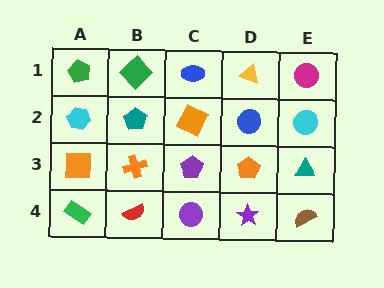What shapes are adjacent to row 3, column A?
A cyan hexagon (row 2, column A), a green rectangle (row 4, column A), an orange cross (row 3, column B).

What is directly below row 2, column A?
An orange square.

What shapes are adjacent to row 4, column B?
An orange cross (row 3, column B), a green rectangle (row 4, column A), a purple circle (row 4, column C).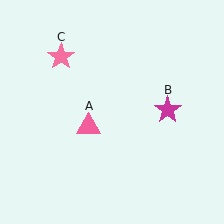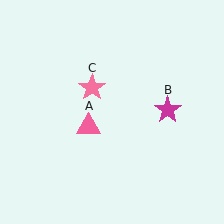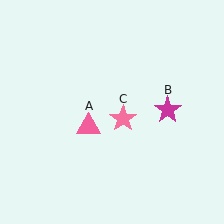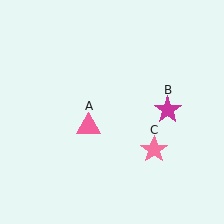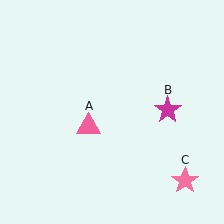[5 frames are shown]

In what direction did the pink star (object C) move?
The pink star (object C) moved down and to the right.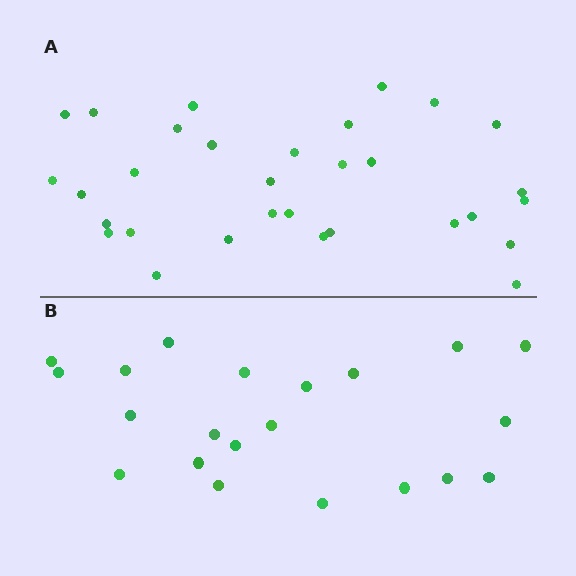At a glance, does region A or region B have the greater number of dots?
Region A (the top region) has more dots.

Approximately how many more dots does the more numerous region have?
Region A has roughly 10 or so more dots than region B.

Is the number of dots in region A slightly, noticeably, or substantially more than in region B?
Region A has substantially more. The ratio is roughly 1.5 to 1.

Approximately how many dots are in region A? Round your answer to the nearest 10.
About 30 dots. (The exact count is 31, which rounds to 30.)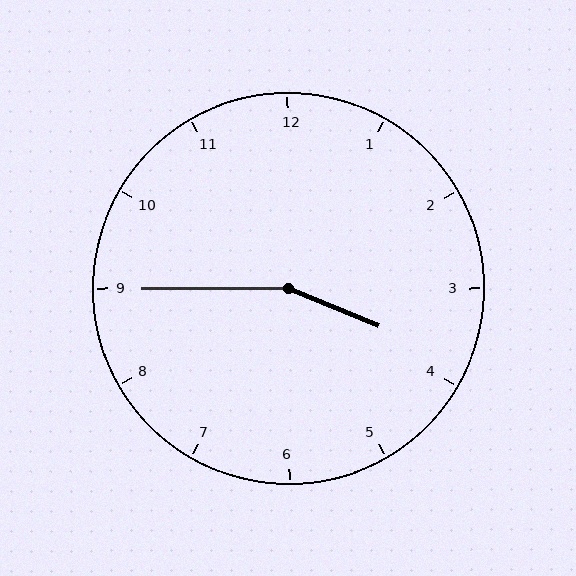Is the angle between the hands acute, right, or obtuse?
It is obtuse.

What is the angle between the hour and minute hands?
Approximately 158 degrees.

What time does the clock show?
3:45.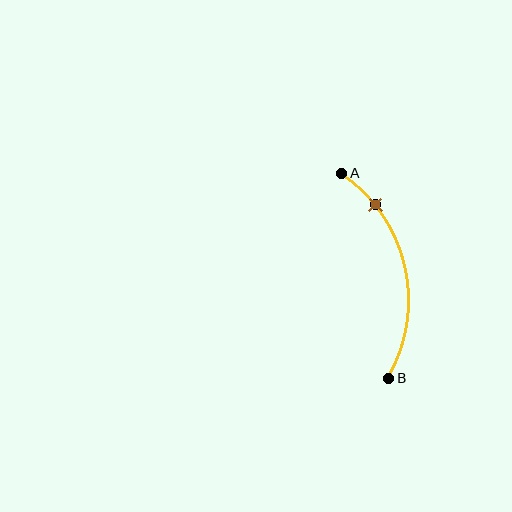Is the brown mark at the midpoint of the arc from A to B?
No. The brown mark lies on the arc but is closer to endpoint A. The arc midpoint would be at the point on the curve equidistant along the arc from both A and B.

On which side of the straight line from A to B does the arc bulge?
The arc bulges to the right of the straight line connecting A and B.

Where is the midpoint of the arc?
The arc midpoint is the point on the curve farthest from the straight line joining A and B. It sits to the right of that line.